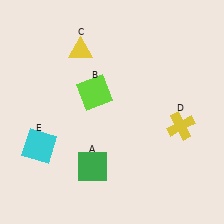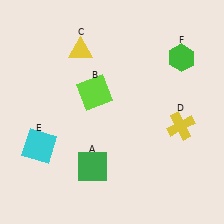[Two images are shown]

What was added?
A green hexagon (F) was added in Image 2.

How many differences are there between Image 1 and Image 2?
There is 1 difference between the two images.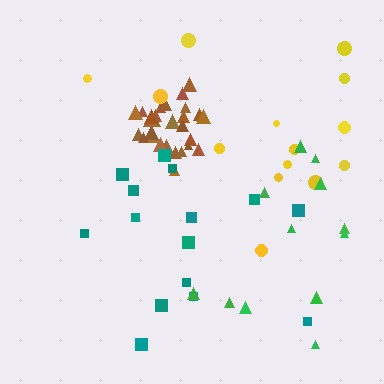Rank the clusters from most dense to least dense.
brown, teal, green, yellow.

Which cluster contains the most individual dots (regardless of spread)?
Brown (29).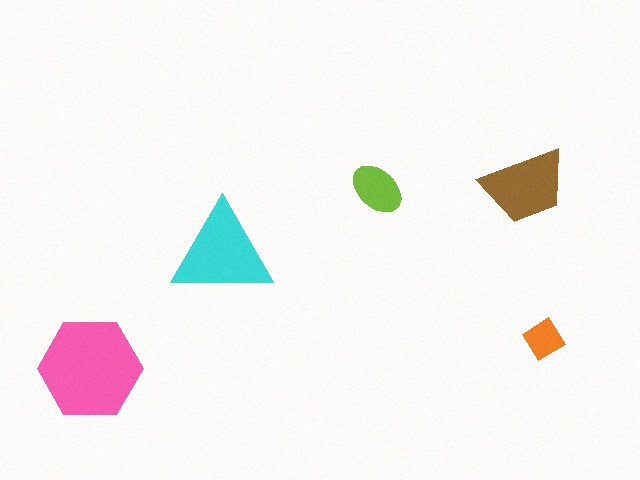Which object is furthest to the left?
The pink hexagon is leftmost.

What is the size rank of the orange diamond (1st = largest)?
5th.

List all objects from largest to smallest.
The pink hexagon, the cyan triangle, the brown trapezoid, the lime ellipse, the orange diamond.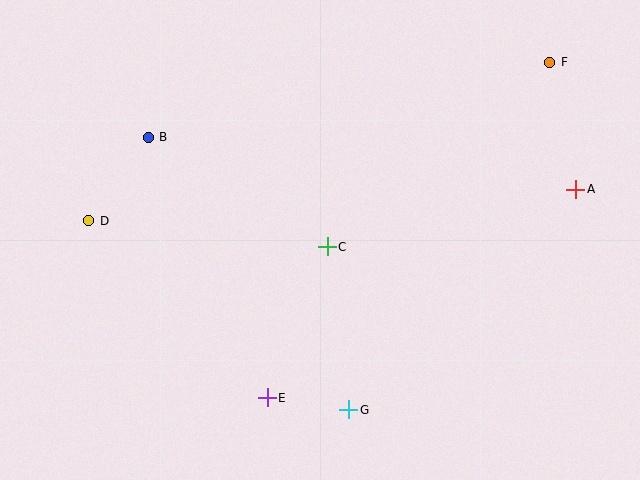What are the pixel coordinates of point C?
Point C is at (327, 247).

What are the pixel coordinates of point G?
Point G is at (349, 410).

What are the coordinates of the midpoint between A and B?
The midpoint between A and B is at (362, 163).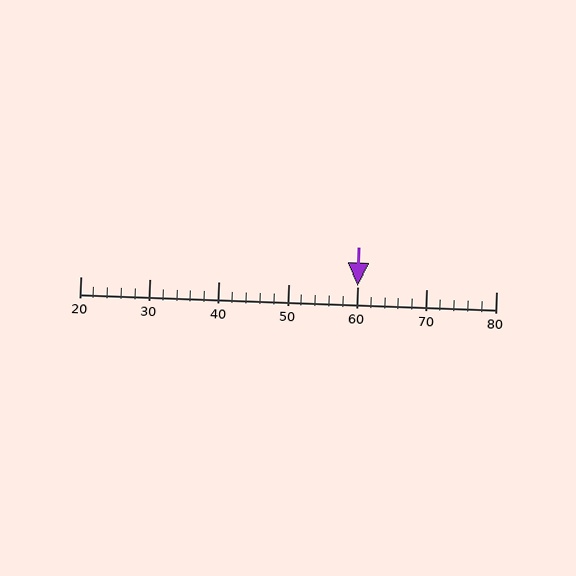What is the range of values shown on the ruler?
The ruler shows values from 20 to 80.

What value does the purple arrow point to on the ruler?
The purple arrow points to approximately 60.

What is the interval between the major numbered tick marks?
The major tick marks are spaced 10 units apart.